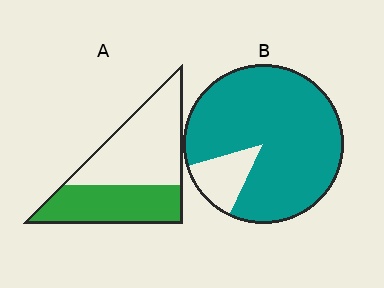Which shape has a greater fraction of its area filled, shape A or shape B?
Shape B.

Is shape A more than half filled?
No.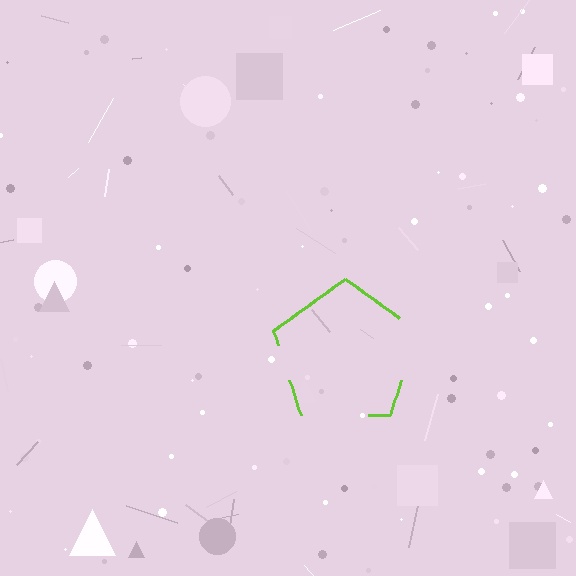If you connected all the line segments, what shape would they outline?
They would outline a pentagon.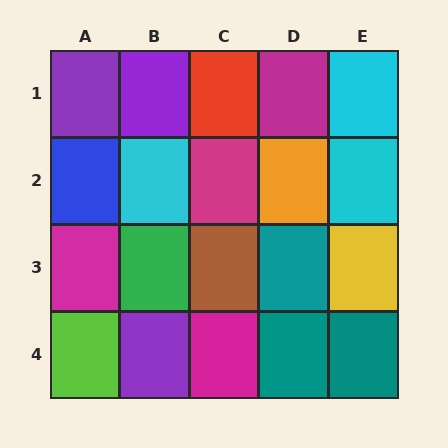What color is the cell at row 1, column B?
Purple.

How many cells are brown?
1 cell is brown.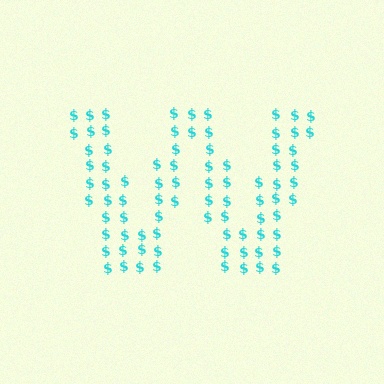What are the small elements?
The small elements are dollar signs.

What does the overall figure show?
The overall figure shows the letter W.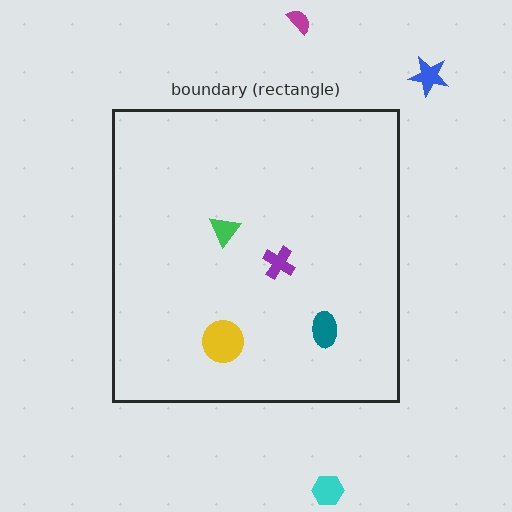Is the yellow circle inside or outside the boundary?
Inside.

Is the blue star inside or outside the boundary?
Outside.